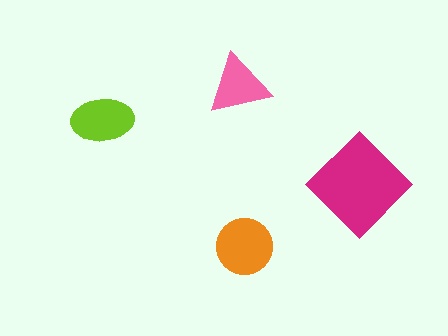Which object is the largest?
The magenta diamond.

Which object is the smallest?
The pink triangle.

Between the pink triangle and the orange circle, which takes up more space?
The orange circle.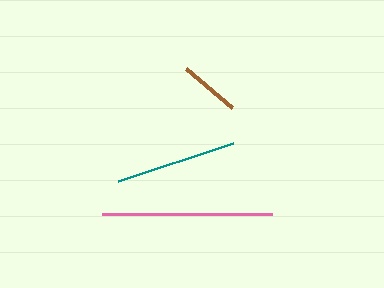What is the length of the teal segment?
The teal segment is approximately 121 pixels long.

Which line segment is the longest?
The pink line is the longest at approximately 170 pixels.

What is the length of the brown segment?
The brown segment is approximately 60 pixels long.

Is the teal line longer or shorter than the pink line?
The pink line is longer than the teal line.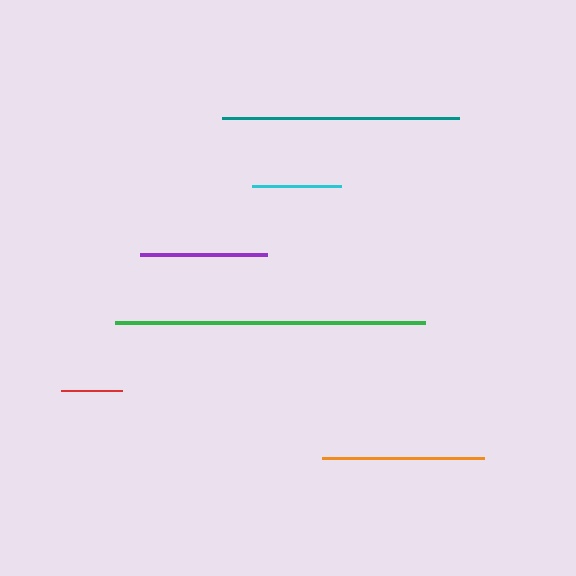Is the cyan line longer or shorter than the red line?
The cyan line is longer than the red line.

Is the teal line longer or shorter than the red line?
The teal line is longer than the red line.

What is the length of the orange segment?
The orange segment is approximately 163 pixels long.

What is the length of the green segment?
The green segment is approximately 310 pixels long.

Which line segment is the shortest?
The red line is the shortest at approximately 61 pixels.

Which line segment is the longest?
The green line is the longest at approximately 310 pixels.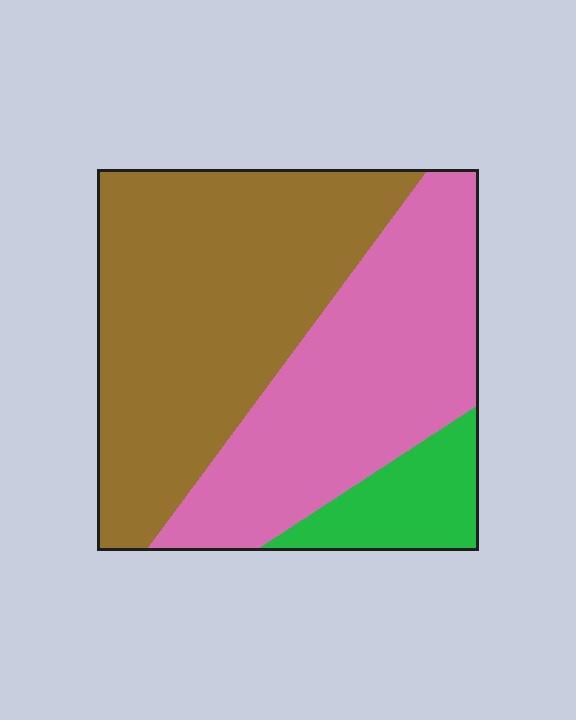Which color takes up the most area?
Brown, at roughly 50%.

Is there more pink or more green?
Pink.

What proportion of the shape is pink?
Pink takes up about two fifths (2/5) of the shape.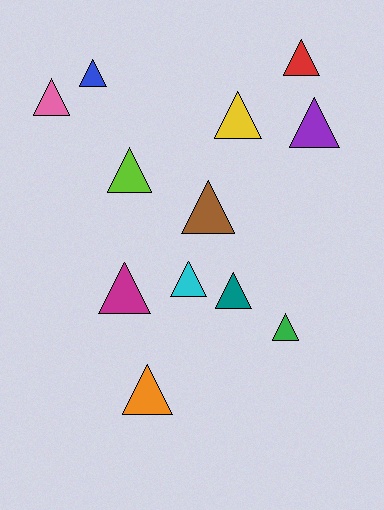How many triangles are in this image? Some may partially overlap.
There are 12 triangles.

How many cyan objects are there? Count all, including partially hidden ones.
There is 1 cyan object.